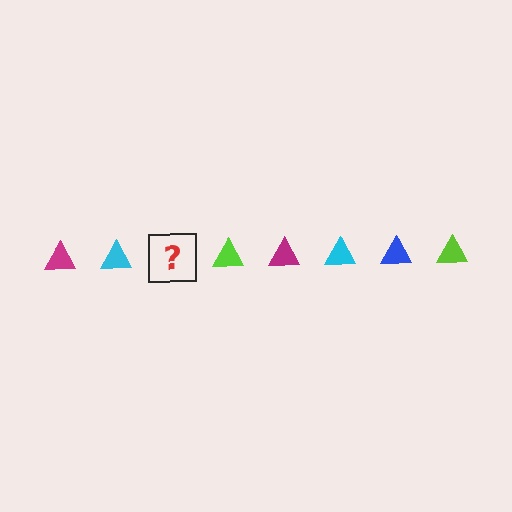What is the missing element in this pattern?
The missing element is a blue triangle.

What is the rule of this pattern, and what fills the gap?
The rule is that the pattern cycles through magenta, cyan, blue, lime triangles. The gap should be filled with a blue triangle.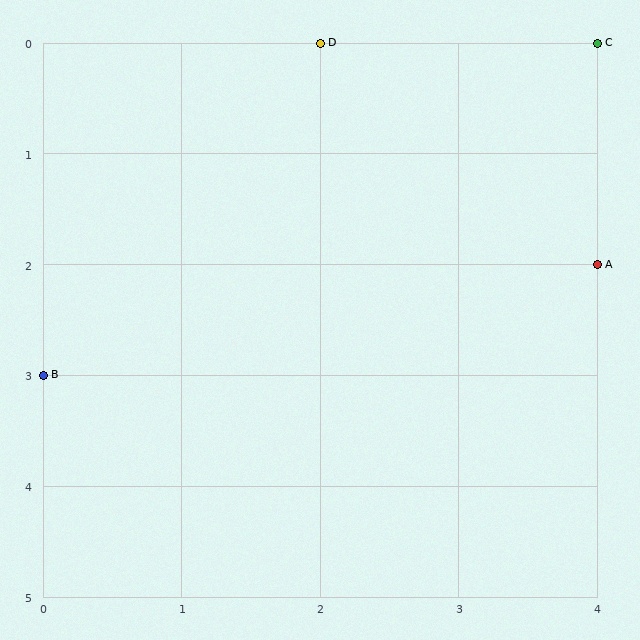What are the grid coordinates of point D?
Point D is at grid coordinates (2, 0).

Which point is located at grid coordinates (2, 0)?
Point D is at (2, 0).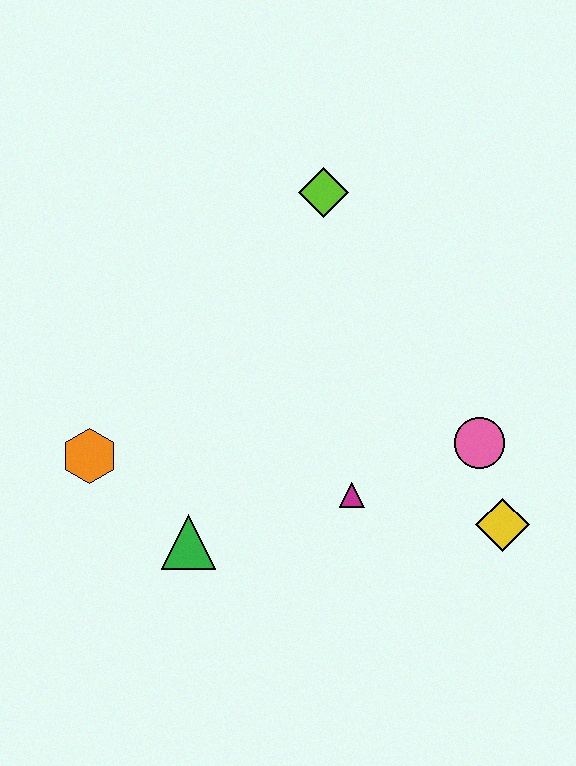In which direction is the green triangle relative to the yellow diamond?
The green triangle is to the left of the yellow diamond.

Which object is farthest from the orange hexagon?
The yellow diamond is farthest from the orange hexagon.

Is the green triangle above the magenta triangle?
No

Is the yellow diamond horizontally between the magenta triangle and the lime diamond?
No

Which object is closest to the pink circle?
The yellow diamond is closest to the pink circle.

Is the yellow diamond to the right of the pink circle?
Yes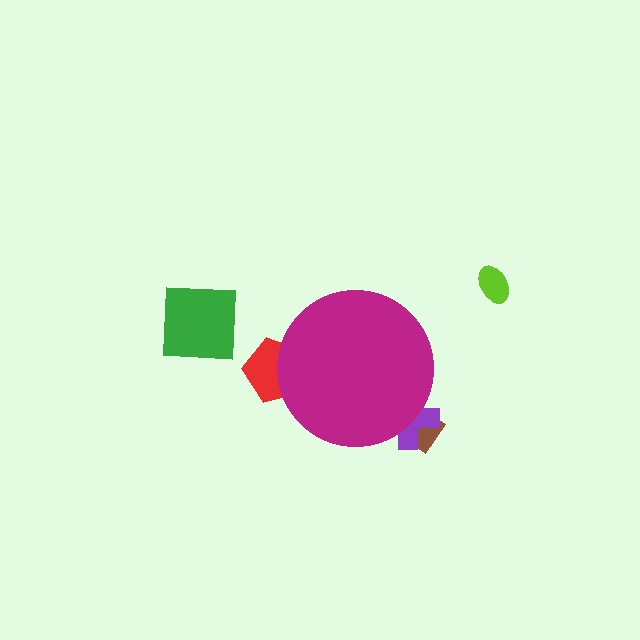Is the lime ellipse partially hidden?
No, the lime ellipse is fully visible.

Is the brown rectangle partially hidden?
Yes, the brown rectangle is partially hidden behind the magenta circle.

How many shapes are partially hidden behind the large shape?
3 shapes are partially hidden.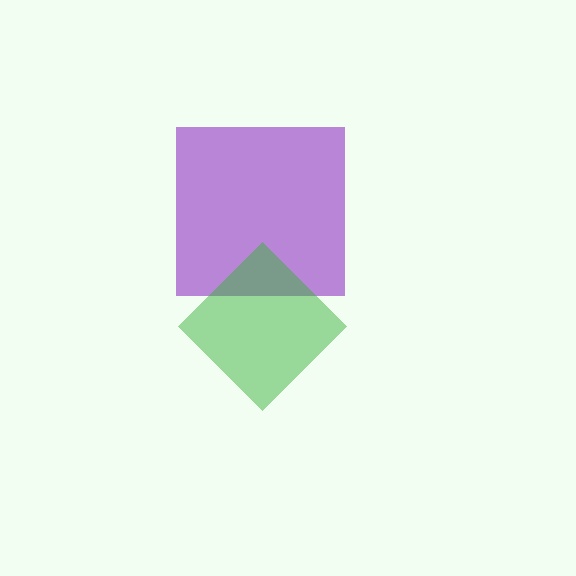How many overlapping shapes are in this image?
There are 2 overlapping shapes in the image.